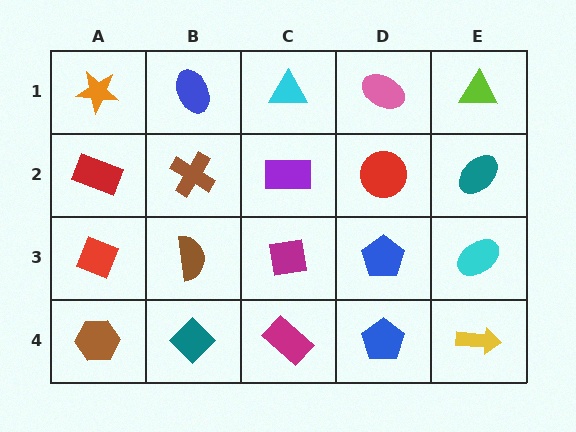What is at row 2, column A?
A red rectangle.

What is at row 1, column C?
A cyan triangle.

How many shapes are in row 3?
5 shapes.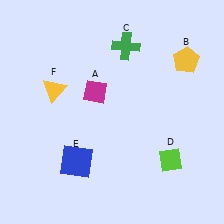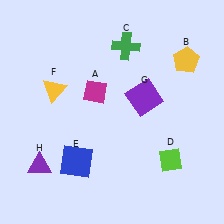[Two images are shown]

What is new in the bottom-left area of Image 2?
A purple triangle (H) was added in the bottom-left area of Image 2.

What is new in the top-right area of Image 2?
A purple square (G) was added in the top-right area of Image 2.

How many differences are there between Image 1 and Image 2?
There are 2 differences between the two images.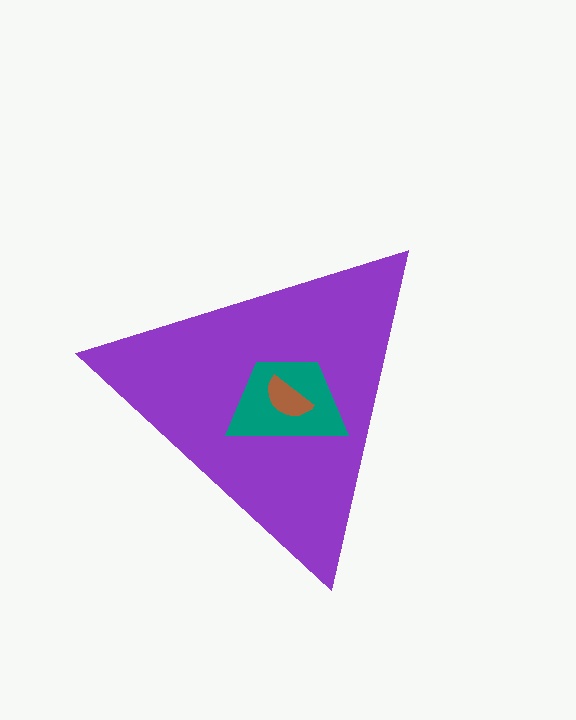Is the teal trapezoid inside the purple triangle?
Yes.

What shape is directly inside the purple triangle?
The teal trapezoid.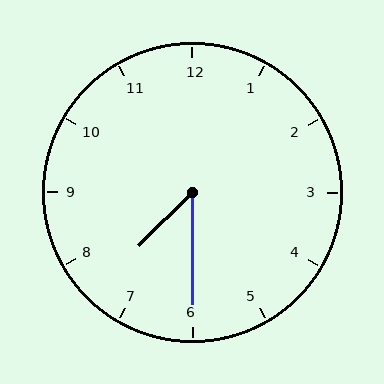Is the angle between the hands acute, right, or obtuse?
It is acute.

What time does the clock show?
7:30.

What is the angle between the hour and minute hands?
Approximately 45 degrees.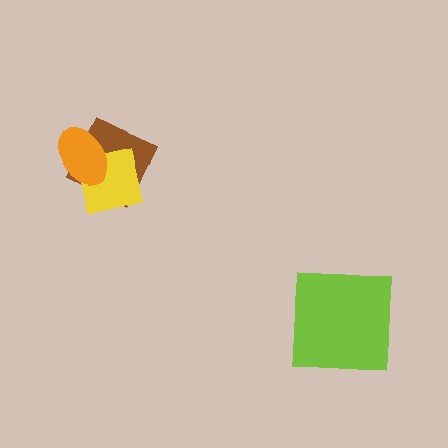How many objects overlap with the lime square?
0 objects overlap with the lime square.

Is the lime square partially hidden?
No, no other shape covers it.